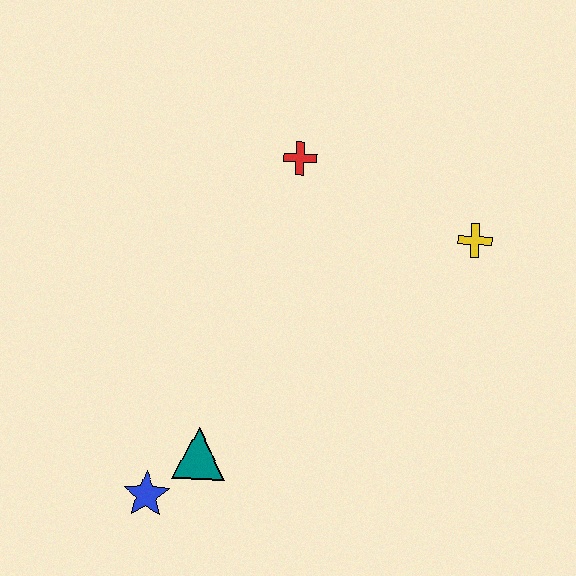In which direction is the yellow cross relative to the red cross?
The yellow cross is to the right of the red cross.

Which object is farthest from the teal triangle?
The yellow cross is farthest from the teal triangle.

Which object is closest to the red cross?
The yellow cross is closest to the red cross.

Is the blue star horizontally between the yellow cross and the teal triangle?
No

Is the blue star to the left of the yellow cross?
Yes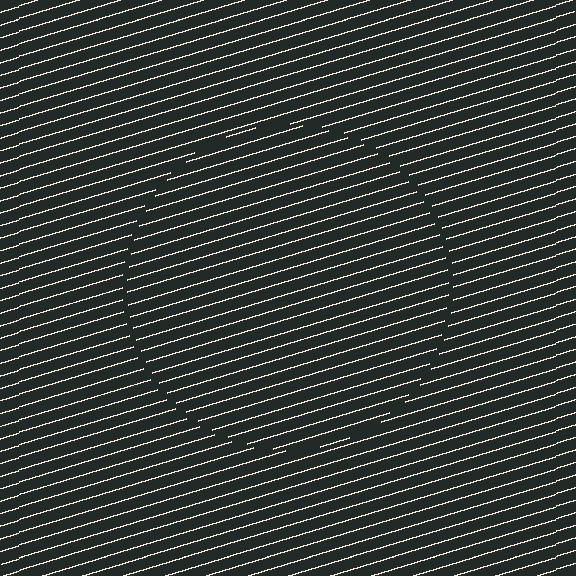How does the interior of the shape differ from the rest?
The interior of the shape contains the same grating, shifted by half a period — the contour is defined by the phase discontinuity where line-ends from the inner and outer gratings abut.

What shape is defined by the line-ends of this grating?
An illusory circle. The interior of the shape contains the same grating, shifted by half a period — the contour is defined by the phase discontinuity where line-ends from the inner and outer gratings abut.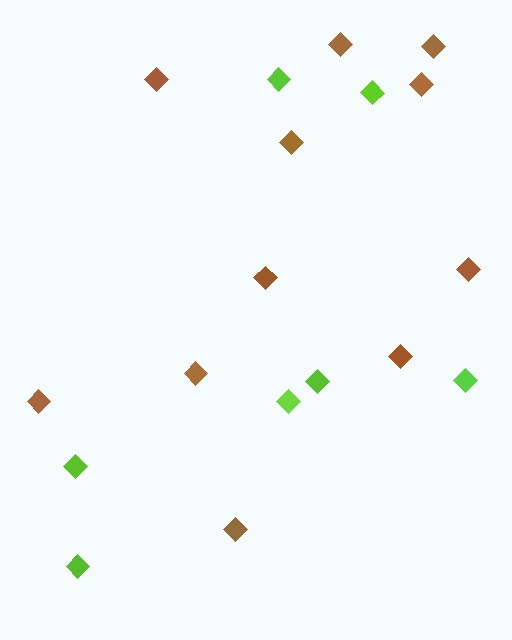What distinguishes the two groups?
There are 2 groups: one group of brown diamonds (11) and one group of lime diamonds (7).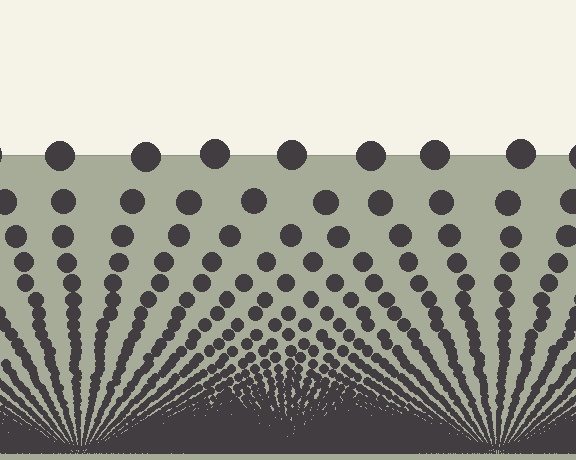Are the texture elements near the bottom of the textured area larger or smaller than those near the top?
Smaller. The gradient is inverted — elements near the bottom are smaller and denser.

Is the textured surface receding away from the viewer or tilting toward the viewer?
The surface appears to tilt toward the viewer. Texture elements get larger and sparser toward the top.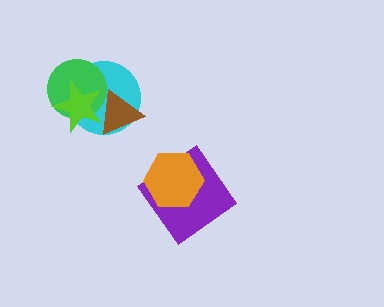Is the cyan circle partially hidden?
Yes, it is partially covered by another shape.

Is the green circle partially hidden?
Yes, it is partially covered by another shape.